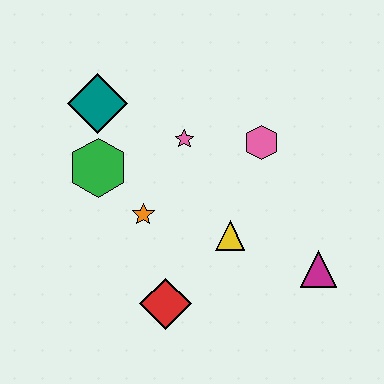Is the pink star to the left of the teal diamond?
No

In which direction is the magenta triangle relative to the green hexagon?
The magenta triangle is to the right of the green hexagon.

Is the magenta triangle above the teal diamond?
No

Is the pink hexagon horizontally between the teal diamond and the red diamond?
No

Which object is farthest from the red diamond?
The teal diamond is farthest from the red diamond.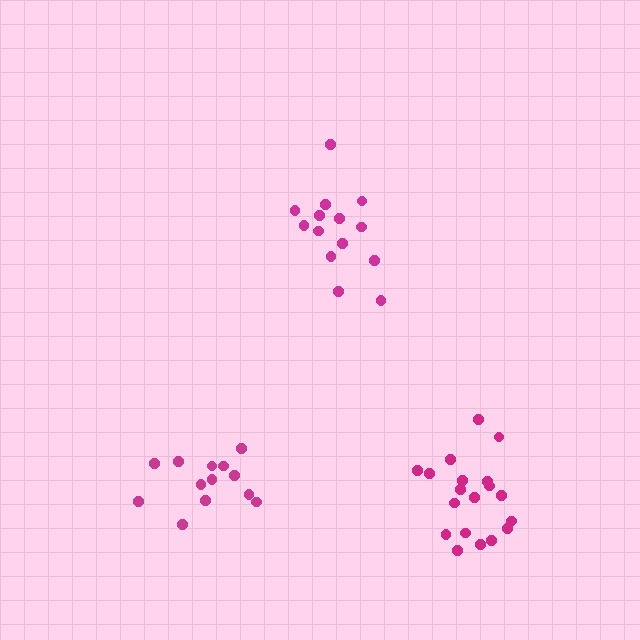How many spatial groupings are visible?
There are 3 spatial groupings.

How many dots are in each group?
Group 1: 13 dots, Group 2: 14 dots, Group 3: 19 dots (46 total).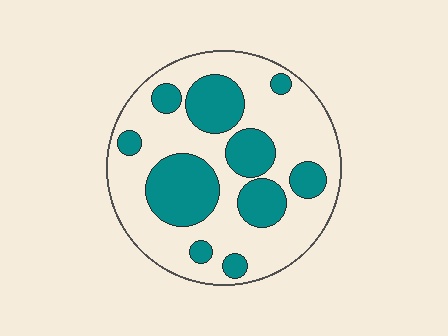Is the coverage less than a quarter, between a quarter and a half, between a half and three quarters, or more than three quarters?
Between a quarter and a half.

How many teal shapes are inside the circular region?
10.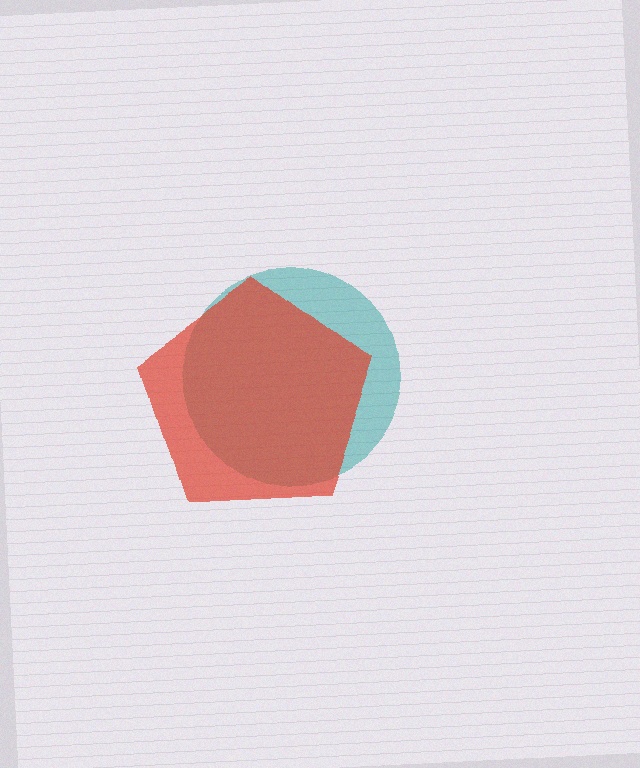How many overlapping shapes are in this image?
There are 2 overlapping shapes in the image.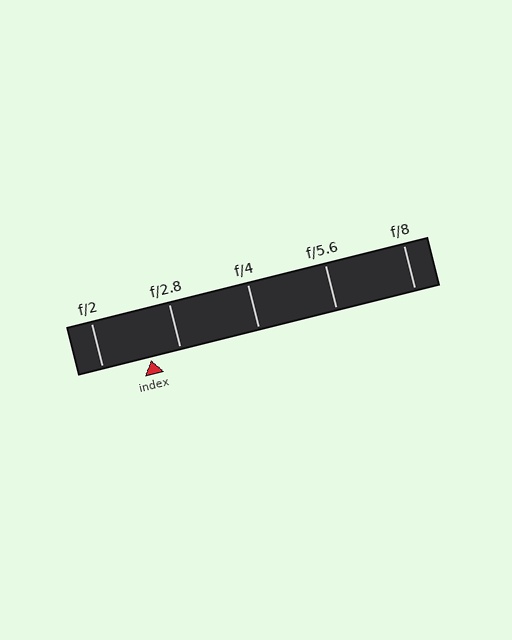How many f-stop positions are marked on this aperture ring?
There are 5 f-stop positions marked.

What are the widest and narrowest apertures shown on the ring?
The widest aperture shown is f/2 and the narrowest is f/8.